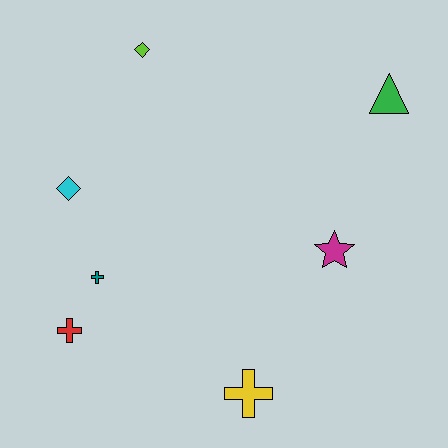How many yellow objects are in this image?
There is 1 yellow object.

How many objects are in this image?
There are 7 objects.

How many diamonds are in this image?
There are 2 diamonds.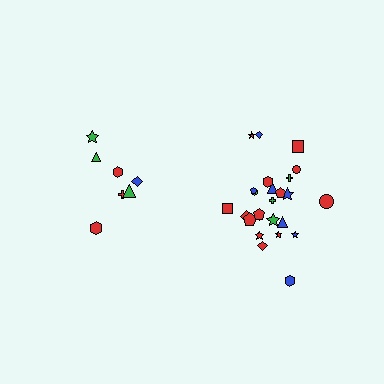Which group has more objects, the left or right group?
The right group.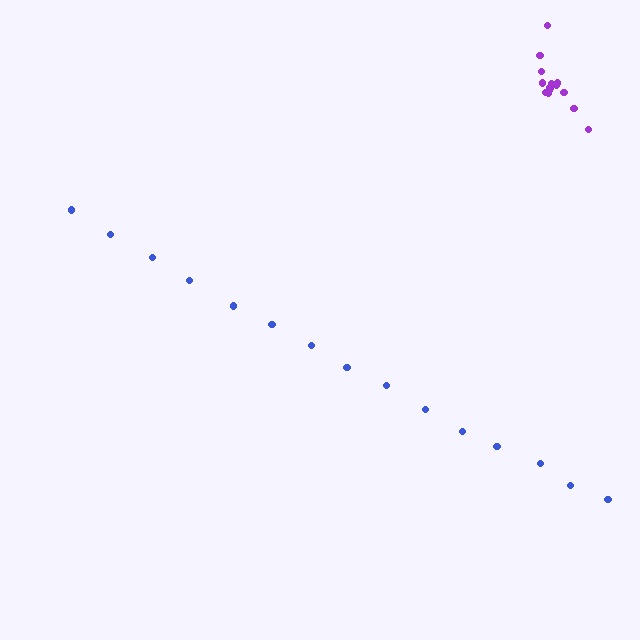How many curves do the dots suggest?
There are 2 distinct paths.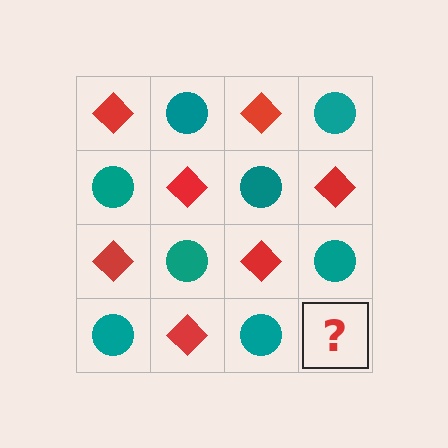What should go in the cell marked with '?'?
The missing cell should contain a red diamond.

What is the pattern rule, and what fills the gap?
The rule is that it alternates red diamond and teal circle in a checkerboard pattern. The gap should be filled with a red diamond.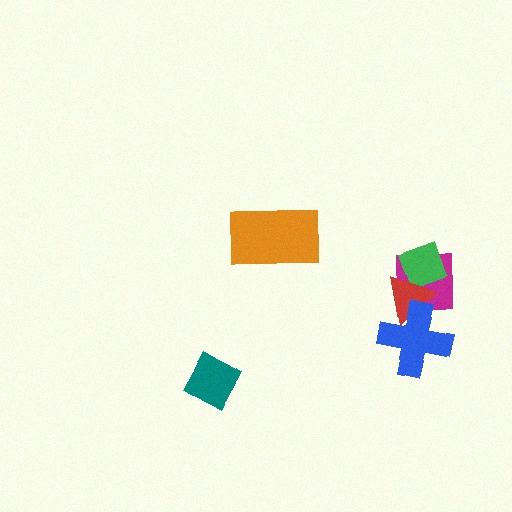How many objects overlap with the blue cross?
2 objects overlap with the blue cross.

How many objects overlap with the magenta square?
3 objects overlap with the magenta square.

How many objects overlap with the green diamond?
2 objects overlap with the green diamond.